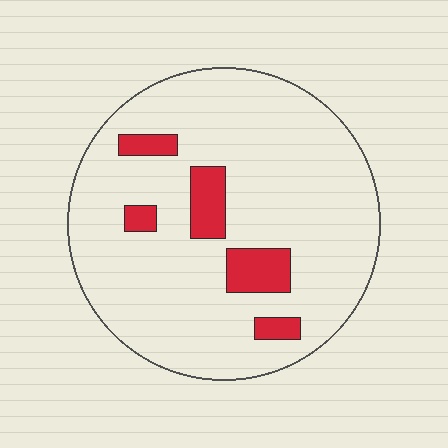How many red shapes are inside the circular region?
5.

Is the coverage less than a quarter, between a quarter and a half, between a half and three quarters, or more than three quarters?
Less than a quarter.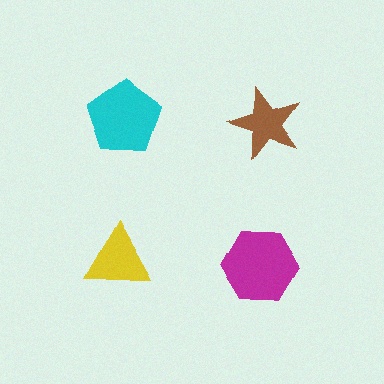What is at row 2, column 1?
A yellow triangle.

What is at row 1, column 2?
A brown star.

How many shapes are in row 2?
2 shapes.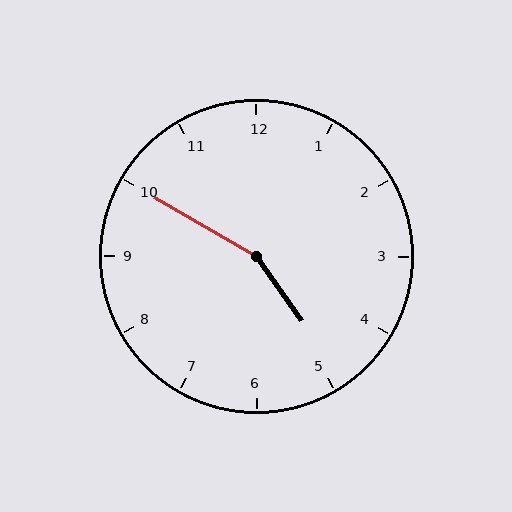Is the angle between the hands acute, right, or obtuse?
It is obtuse.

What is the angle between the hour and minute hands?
Approximately 155 degrees.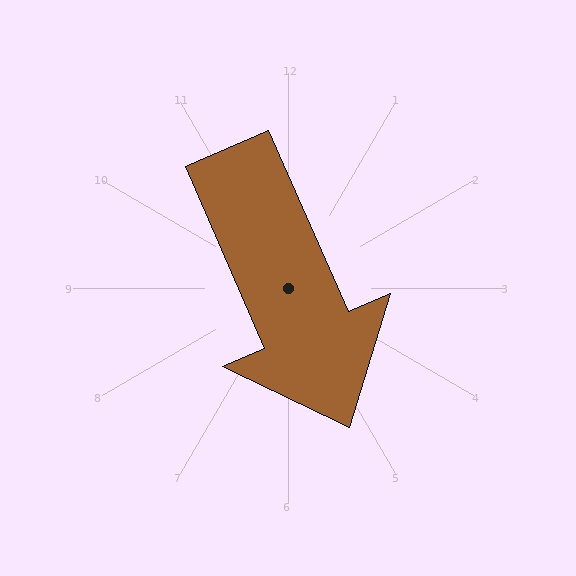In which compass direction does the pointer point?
Southeast.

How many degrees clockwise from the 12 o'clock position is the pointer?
Approximately 156 degrees.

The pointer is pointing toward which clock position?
Roughly 5 o'clock.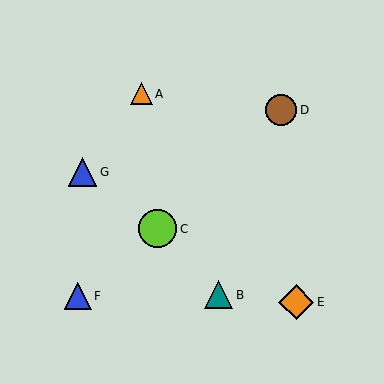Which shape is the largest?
The lime circle (labeled C) is the largest.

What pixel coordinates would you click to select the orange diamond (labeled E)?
Click at (296, 302) to select the orange diamond E.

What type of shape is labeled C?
Shape C is a lime circle.